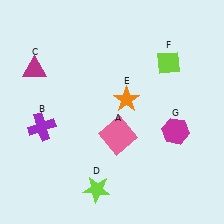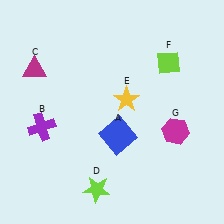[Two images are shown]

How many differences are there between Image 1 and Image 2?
There are 2 differences between the two images.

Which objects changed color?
A changed from pink to blue. E changed from orange to yellow.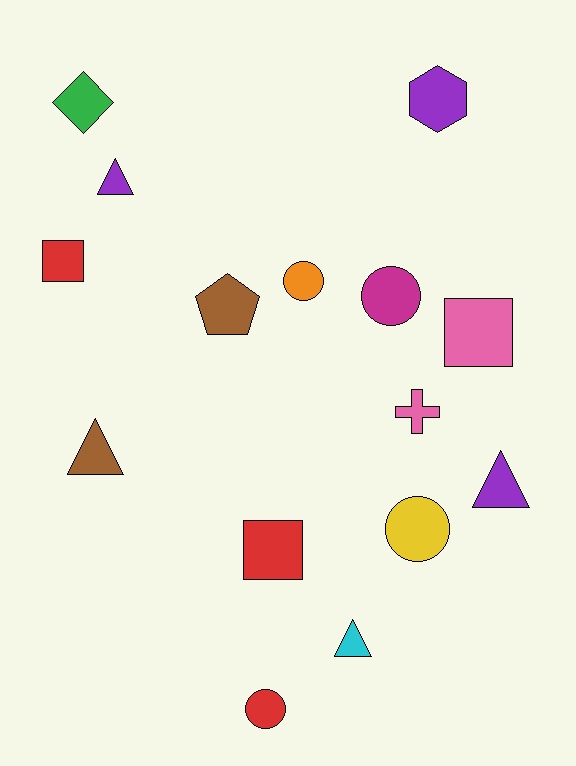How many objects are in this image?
There are 15 objects.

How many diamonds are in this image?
There is 1 diamond.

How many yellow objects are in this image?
There is 1 yellow object.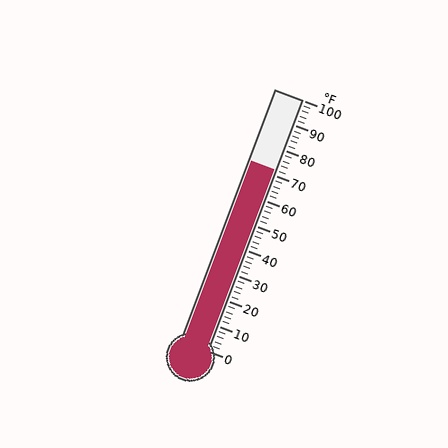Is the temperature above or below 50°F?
The temperature is above 50°F.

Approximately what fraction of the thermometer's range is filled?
The thermometer is filled to approximately 70% of its range.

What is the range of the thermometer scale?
The thermometer scale ranges from 0°F to 100°F.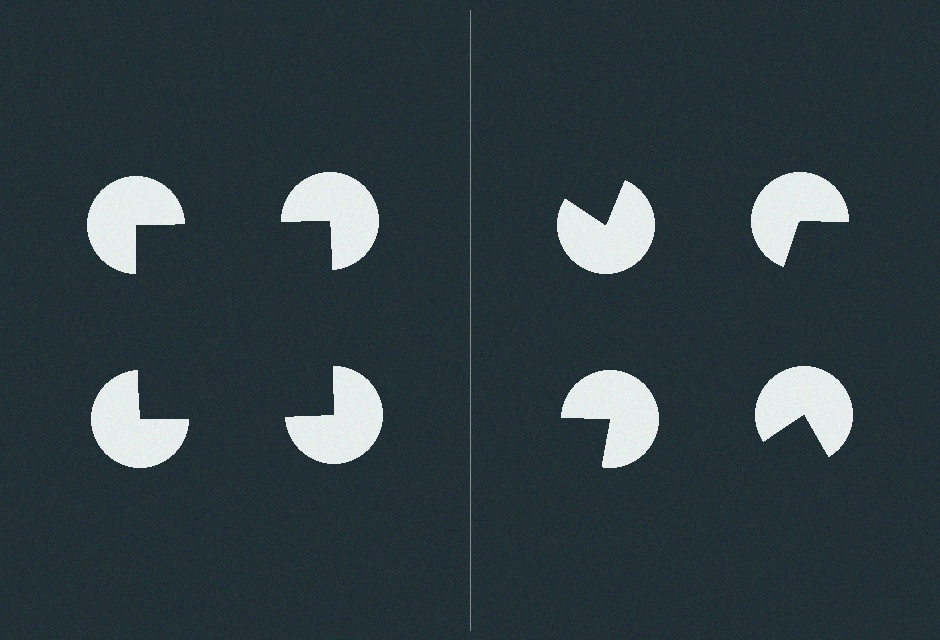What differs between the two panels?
The pac-man discs are positioned identically on both sides; only the wedge orientations differ. On the left they align to a square; on the right they are misaligned.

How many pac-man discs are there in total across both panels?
8 — 4 on each side.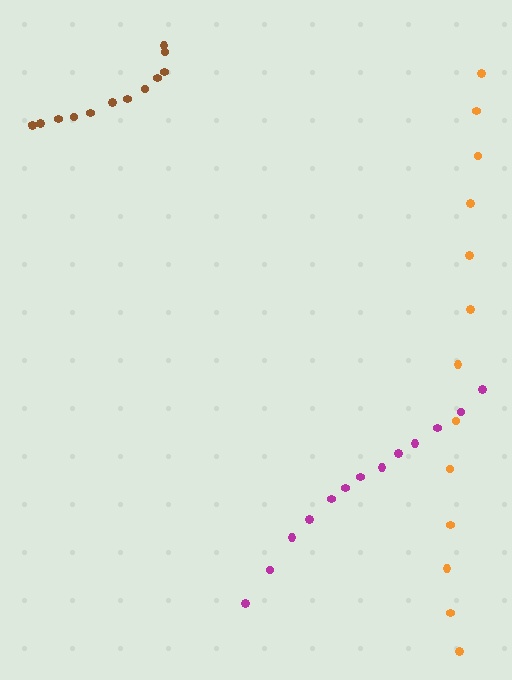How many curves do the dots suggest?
There are 3 distinct paths.